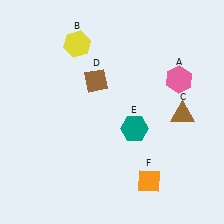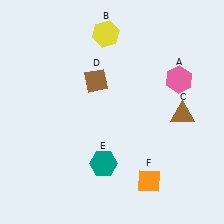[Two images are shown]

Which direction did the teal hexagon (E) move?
The teal hexagon (E) moved down.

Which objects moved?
The objects that moved are: the yellow hexagon (B), the teal hexagon (E).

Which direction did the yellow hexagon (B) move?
The yellow hexagon (B) moved right.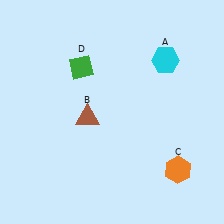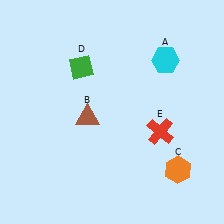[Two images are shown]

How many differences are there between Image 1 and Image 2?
There is 1 difference between the two images.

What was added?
A red cross (E) was added in Image 2.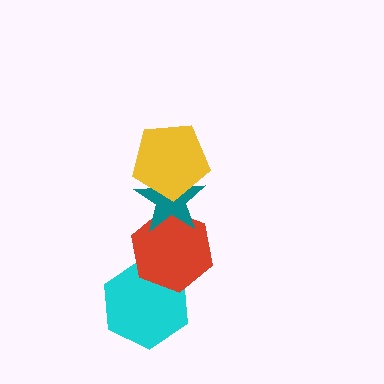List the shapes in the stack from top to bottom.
From top to bottom: the yellow pentagon, the teal star, the red hexagon, the cyan hexagon.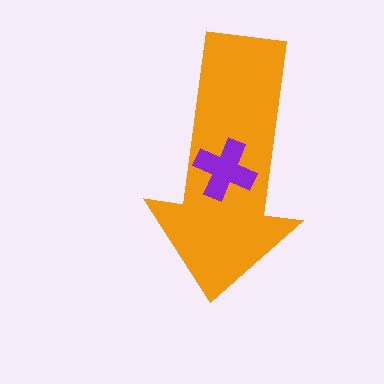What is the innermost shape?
The purple cross.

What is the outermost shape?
The orange arrow.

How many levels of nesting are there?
2.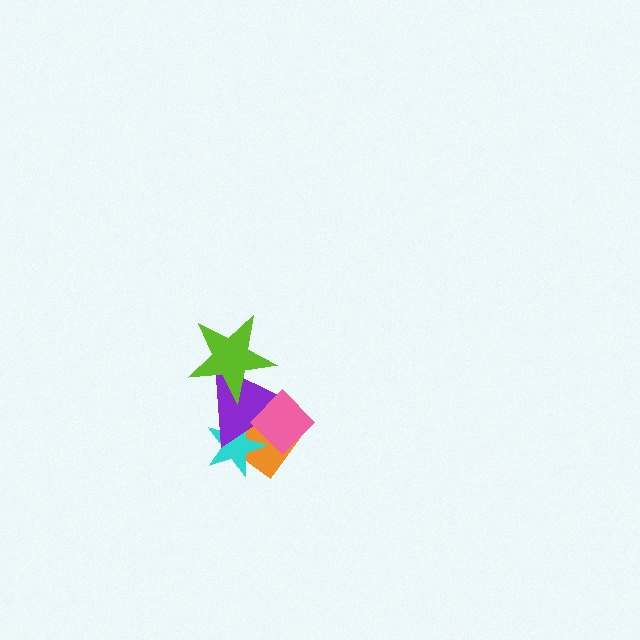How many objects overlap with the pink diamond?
3 objects overlap with the pink diamond.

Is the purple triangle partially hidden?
Yes, it is partially covered by another shape.